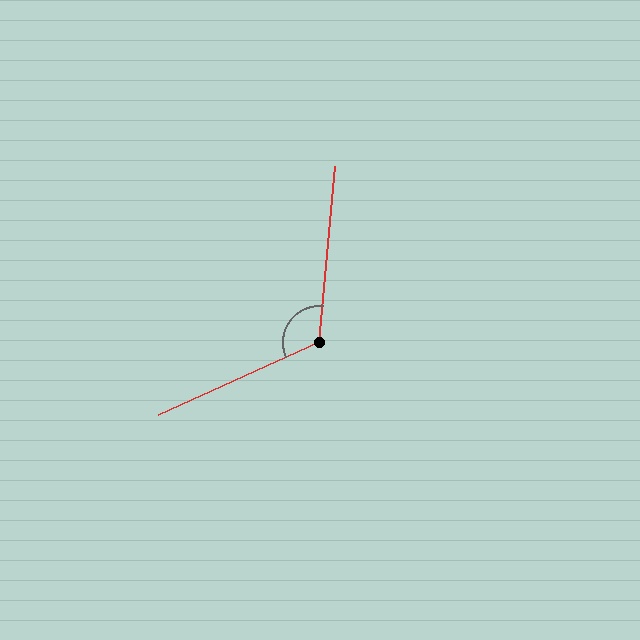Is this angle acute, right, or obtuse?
It is obtuse.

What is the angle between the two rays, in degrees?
Approximately 119 degrees.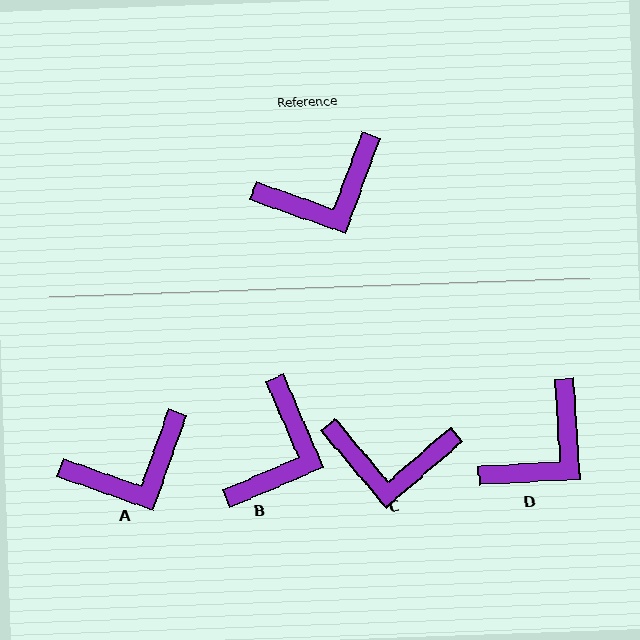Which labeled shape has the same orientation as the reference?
A.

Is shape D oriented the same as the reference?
No, it is off by about 23 degrees.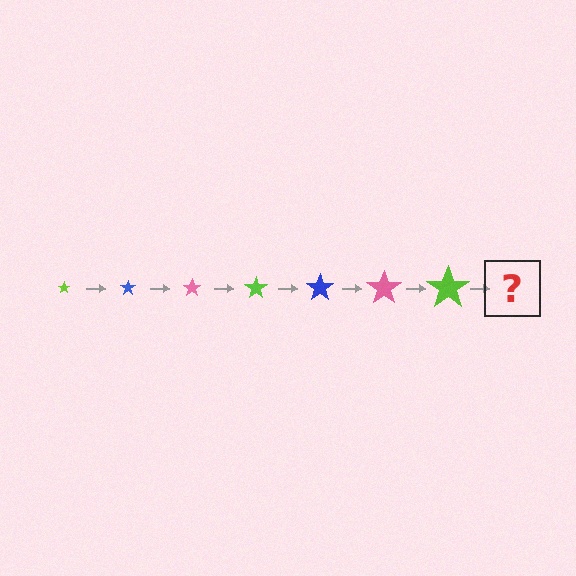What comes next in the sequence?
The next element should be a blue star, larger than the previous one.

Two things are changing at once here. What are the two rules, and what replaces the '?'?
The two rules are that the star grows larger each step and the color cycles through lime, blue, and pink. The '?' should be a blue star, larger than the previous one.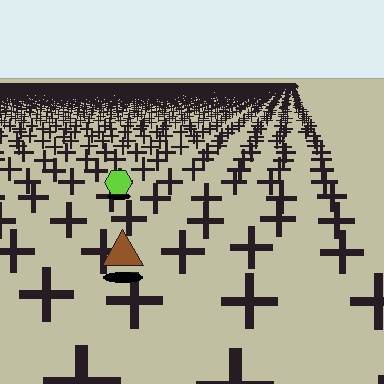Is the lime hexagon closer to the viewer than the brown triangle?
No. The brown triangle is closer — you can tell from the texture gradient: the ground texture is coarser near it.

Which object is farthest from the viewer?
The lime hexagon is farthest from the viewer. It appears smaller and the ground texture around it is denser.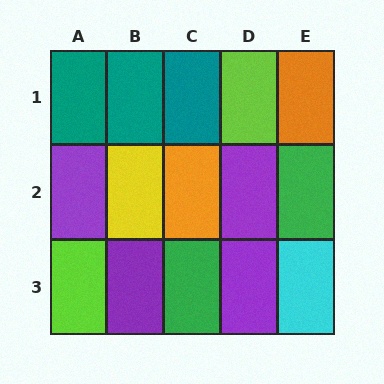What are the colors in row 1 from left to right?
Teal, teal, teal, lime, orange.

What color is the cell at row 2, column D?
Purple.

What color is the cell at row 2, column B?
Yellow.